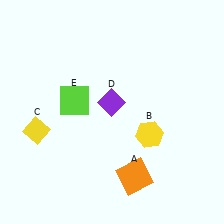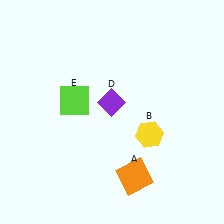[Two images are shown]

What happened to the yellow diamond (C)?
The yellow diamond (C) was removed in Image 2. It was in the bottom-left area of Image 1.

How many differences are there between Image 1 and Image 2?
There is 1 difference between the two images.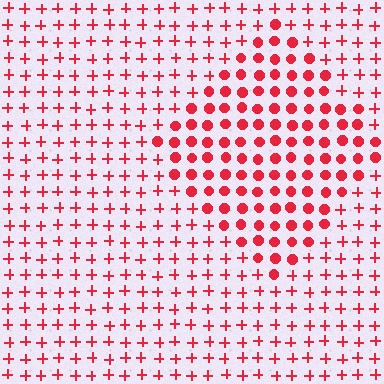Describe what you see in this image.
The image is filled with small red elements arranged in a uniform grid. A diamond-shaped region contains circles, while the surrounding area contains plus signs. The boundary is defined purely by the change in element shape.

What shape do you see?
I see a diamond.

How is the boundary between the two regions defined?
The boundary is defined by a change in element shape: circles inside vs. plus signs outside. All elements share the same color and spacing.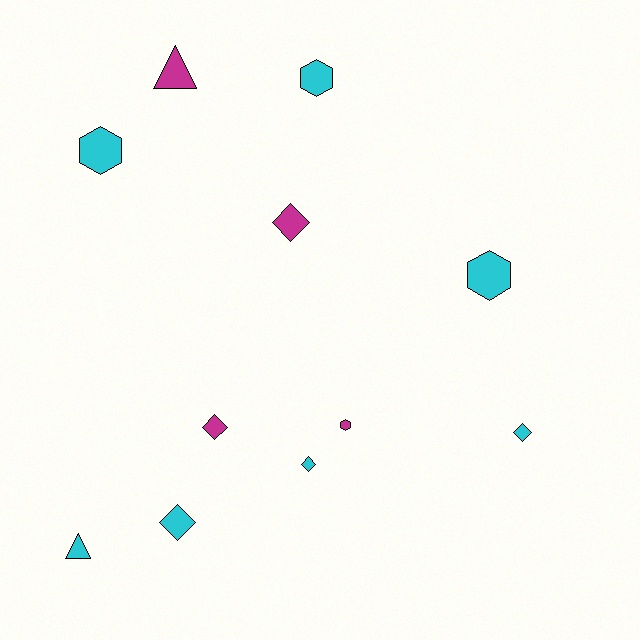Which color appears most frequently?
Cyan, with 7 objects.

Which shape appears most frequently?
Diamond, with 5 objects.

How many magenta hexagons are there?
There is 1 magenta hexagon.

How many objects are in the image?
There are 11 objects.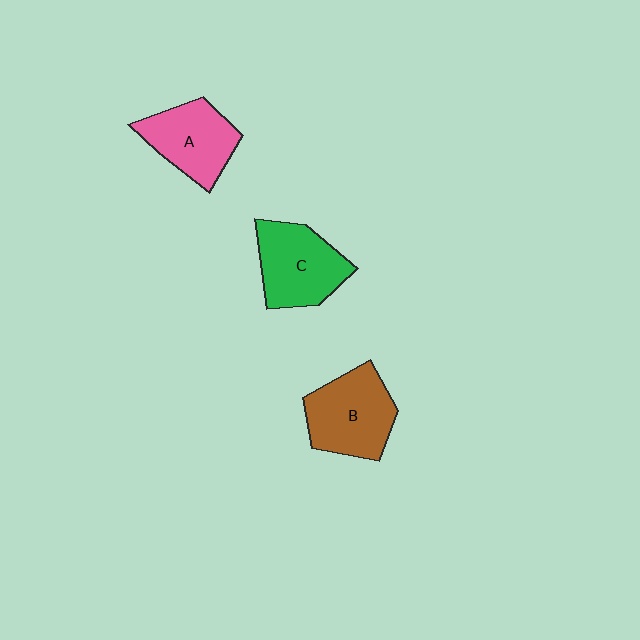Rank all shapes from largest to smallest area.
From largest to smallest: B (brown), C (green), A (pink).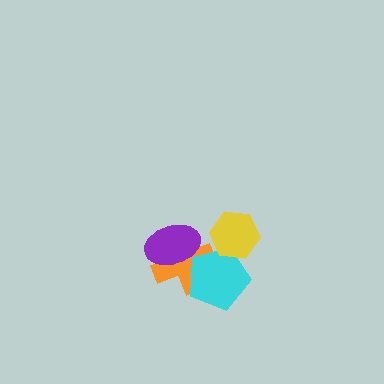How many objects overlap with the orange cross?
2 objects overlap with the orange cross.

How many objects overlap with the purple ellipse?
1 object overlaps with the purple ellipse.